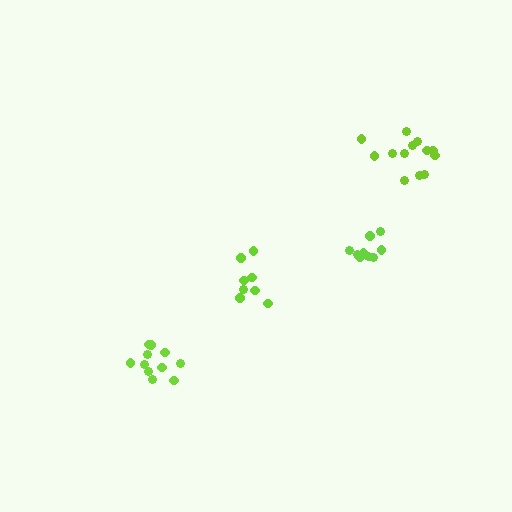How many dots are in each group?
Group 1: 10 dots, Group 2: 11 dots, Group 3: 8 dots, Group 4: 13 dots (42 total).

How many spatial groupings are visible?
There are 4 spatial groupings.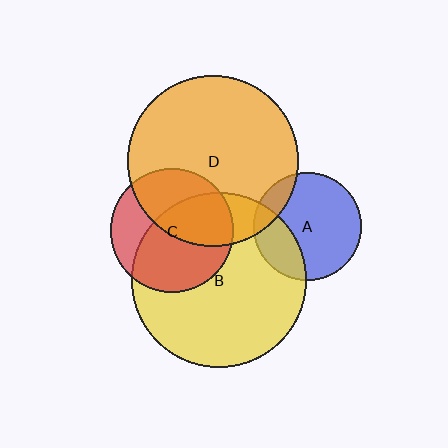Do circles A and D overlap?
Yes.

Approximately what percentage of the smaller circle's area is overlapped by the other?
Approximately 15%.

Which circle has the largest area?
Circle B (yellow).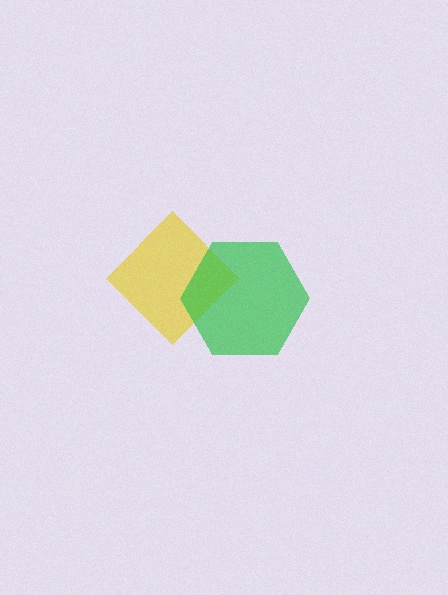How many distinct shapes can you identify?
There are 2 distinct shapes: a yellow diamond, a green hexagon.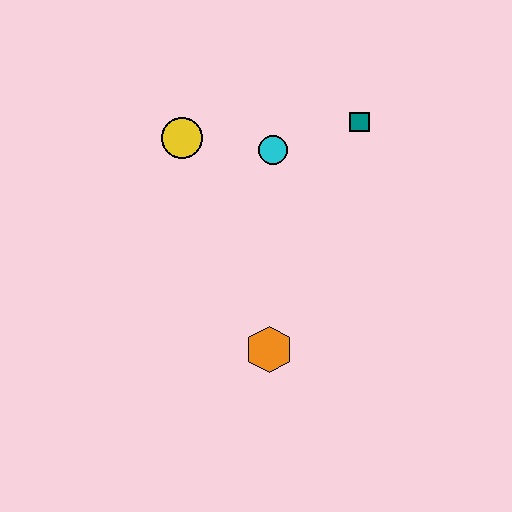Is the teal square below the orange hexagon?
No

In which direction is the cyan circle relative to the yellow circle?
The cyan circle is to the right of the yellow circle.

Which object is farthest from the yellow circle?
The orange hexagon is farthest from the yellow circle.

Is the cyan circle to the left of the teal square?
Yes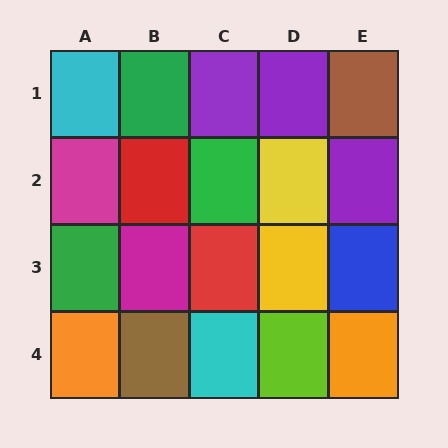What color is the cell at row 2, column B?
Red.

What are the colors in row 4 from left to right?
Orange, brown, cyan, lime, orange.